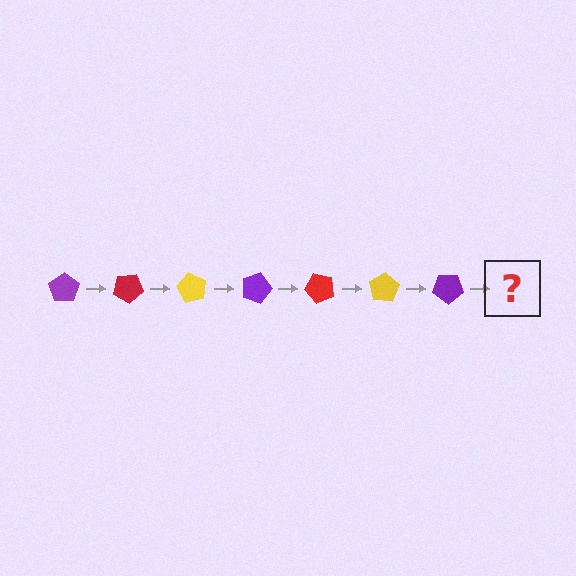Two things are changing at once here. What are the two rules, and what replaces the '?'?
The two rules are that it rotates 30 degrees each step and the color cycles through purple, red, and yellow. The '?' should be a red pentagon, rotated 210 degrees from the start.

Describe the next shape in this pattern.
It should be a red pentagon, rotated 210 degrees from the start.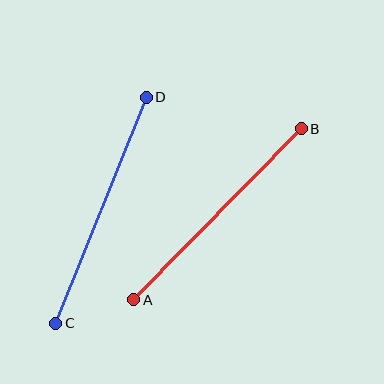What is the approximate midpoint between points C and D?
The midpoint is at approximately (101, 210) pixels.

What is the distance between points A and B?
The distance is approximately 239 pixels.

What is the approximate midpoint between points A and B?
The midpoint is at approximately (217, 214) pixels.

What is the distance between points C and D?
The distance is approximately 243 pixels.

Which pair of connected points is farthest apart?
Points C and D are farthest apart.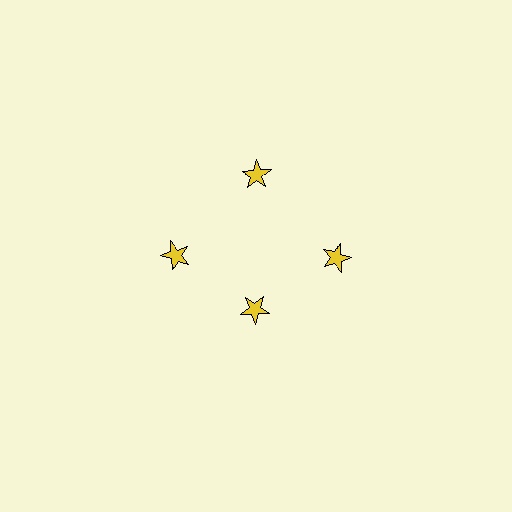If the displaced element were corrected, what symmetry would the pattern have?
It would have 4-fold rotational symmetry — the pattern would map onto itself every 90 degrees.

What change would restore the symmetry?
The symmetry would be restored by moving it outward, back onto the ring so that all 4 stars sit at equal angles and equal distance from the center.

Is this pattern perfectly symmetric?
No. The 4 yellow stars are arranged in a ring, but one element near the 6 o'clock position is pulled inward toward the center, breaking the 4-fold rotational symmetry.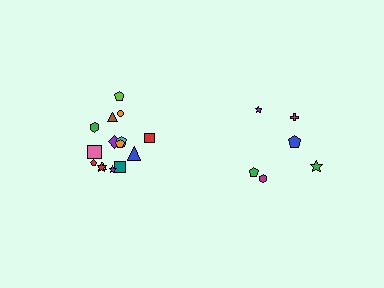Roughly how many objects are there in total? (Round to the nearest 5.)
Roughly 20 objects in total.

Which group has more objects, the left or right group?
The left group.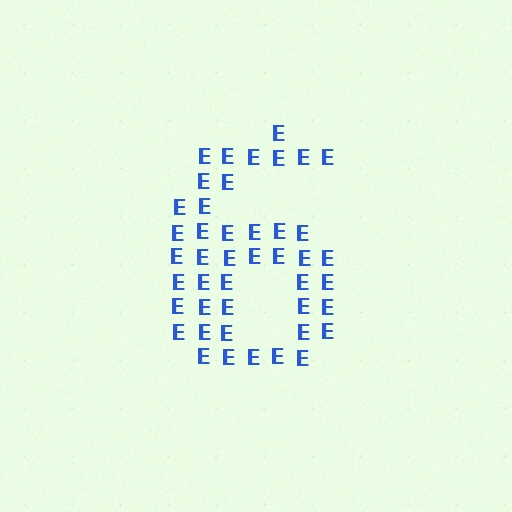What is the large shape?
The large shape is the digit 6.